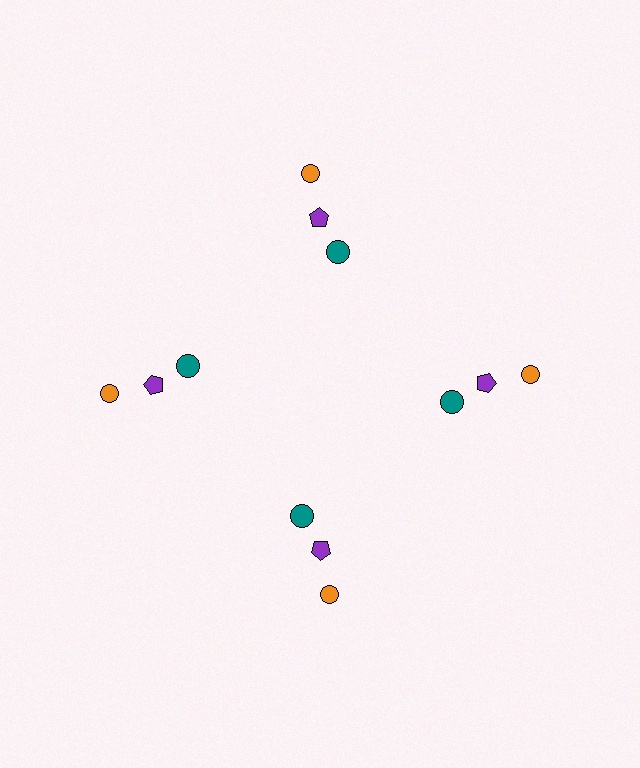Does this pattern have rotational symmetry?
Yes, this pattern has 4-fold rotational symmetry. It looks the same after rotating 90 degrees around the center.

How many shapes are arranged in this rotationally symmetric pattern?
There are 12 shapes, arranged in 4 groups of 3.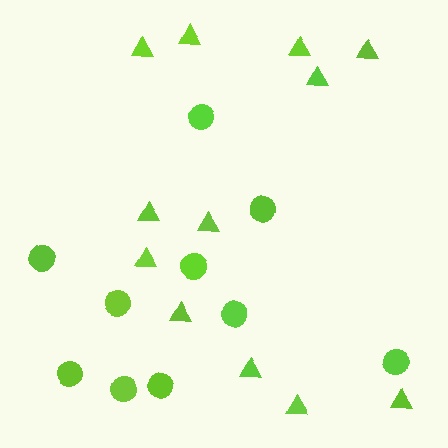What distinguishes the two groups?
There are 2 groups: one group of circles (10) and one group of triangles (12).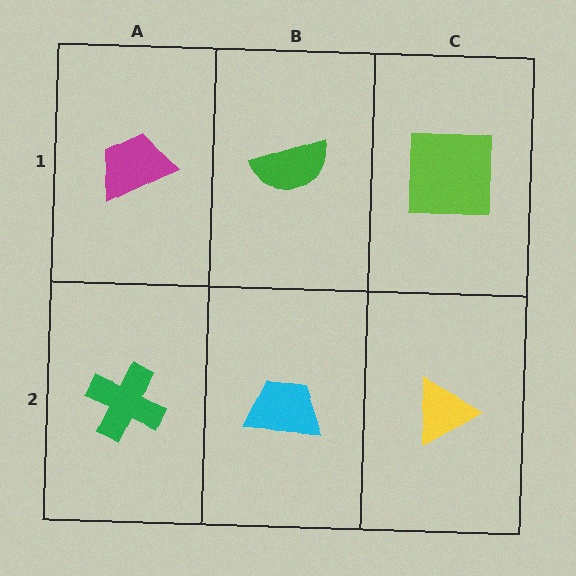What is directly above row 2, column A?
A magenta trapezoid.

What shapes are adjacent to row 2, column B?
A green semicircle (row 1, column B), a green cross (row 2, column A), a yellow triangle (row 2, column C).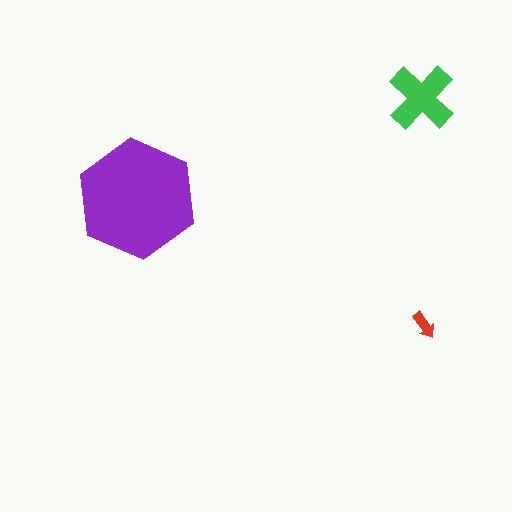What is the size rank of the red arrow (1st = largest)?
3rd.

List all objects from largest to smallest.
The purple hexagon, the green cross, the red arrow.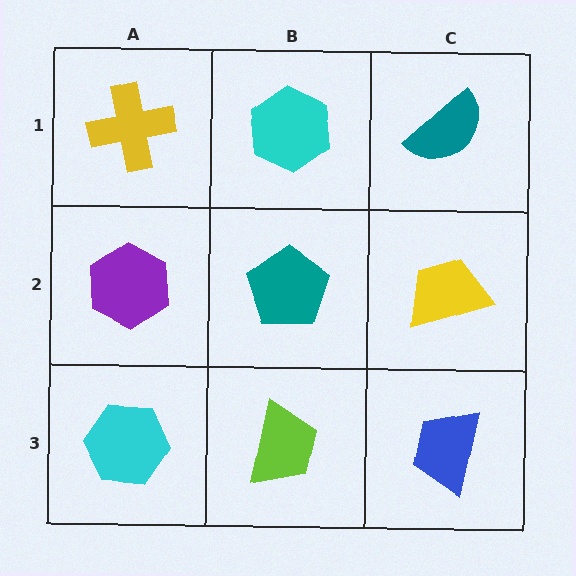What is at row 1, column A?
A yellow cross.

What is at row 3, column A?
A cyan hexagon.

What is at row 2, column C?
A yellow trapezoid.